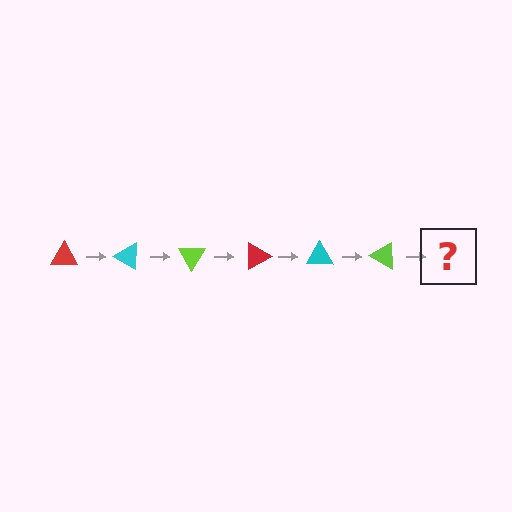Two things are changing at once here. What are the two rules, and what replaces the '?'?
The two rules are that it rotates 30 degrees each step and the color cycles through red, cyan, and lime. The '?' should be a red triangle, rotated 180 degrees from the start.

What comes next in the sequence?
The next element should be a red triangle, rotated 180 degrees from the start.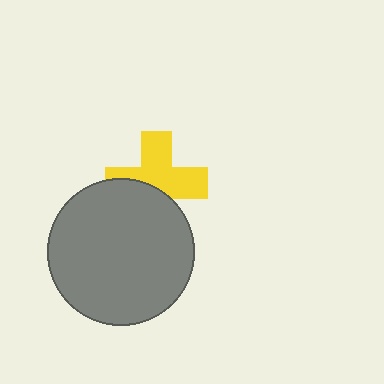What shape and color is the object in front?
The object in front is a gray circle.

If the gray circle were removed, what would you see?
You would see the complete yellow cross.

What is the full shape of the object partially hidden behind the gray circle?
The partially hidden object is a yellow cross.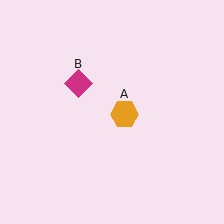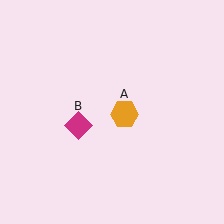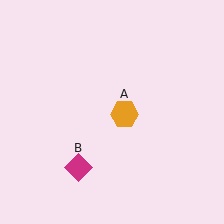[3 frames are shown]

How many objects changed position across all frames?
1 object changed position: magenta diamond (object B).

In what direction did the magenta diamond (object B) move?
The magenta diamond (object B) moved down.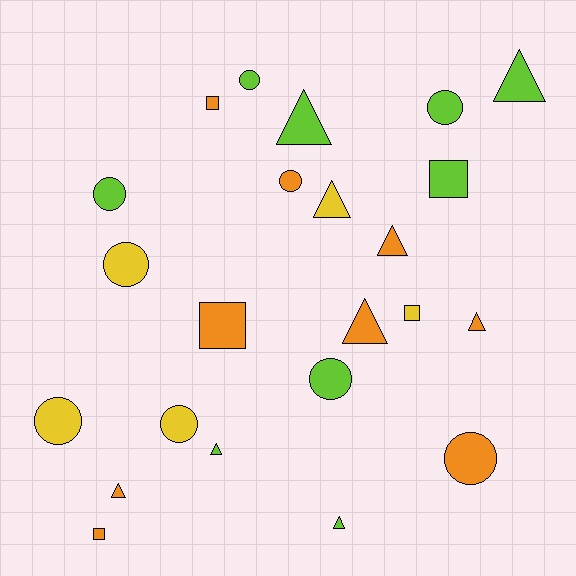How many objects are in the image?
There are 23 objects.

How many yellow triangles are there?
There is 1 yellow triangle.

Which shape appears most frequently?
Circle, with 9 objects.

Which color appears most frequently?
Orange, with 9 objects.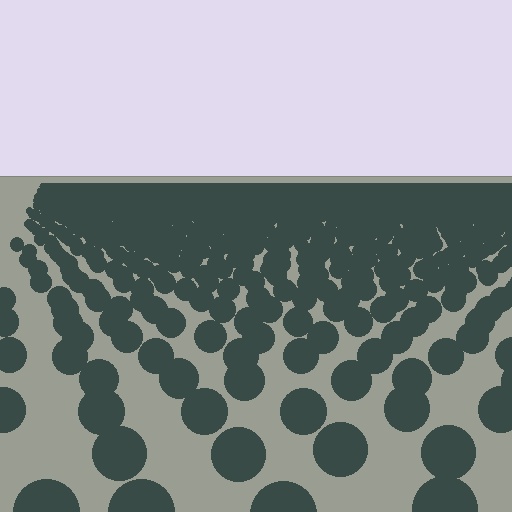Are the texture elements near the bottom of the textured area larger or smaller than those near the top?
Larger. Near the bottom, elements are closer to the viewer and appear at a bigger on-screen size.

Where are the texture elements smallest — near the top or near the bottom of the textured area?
Near the top.